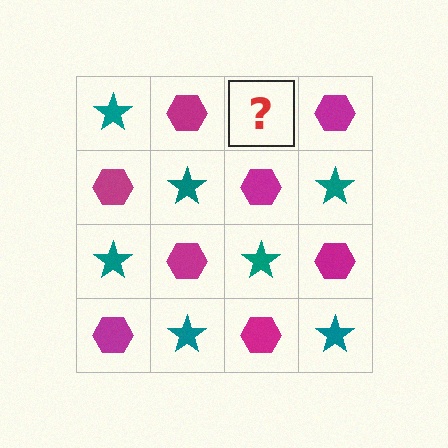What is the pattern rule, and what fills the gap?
The rule is that it alternates teal star and magenta hexagon in a checkerboard pattern. The gap should be filled with a teal star.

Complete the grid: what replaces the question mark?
The question mark should be replaced with a teal star.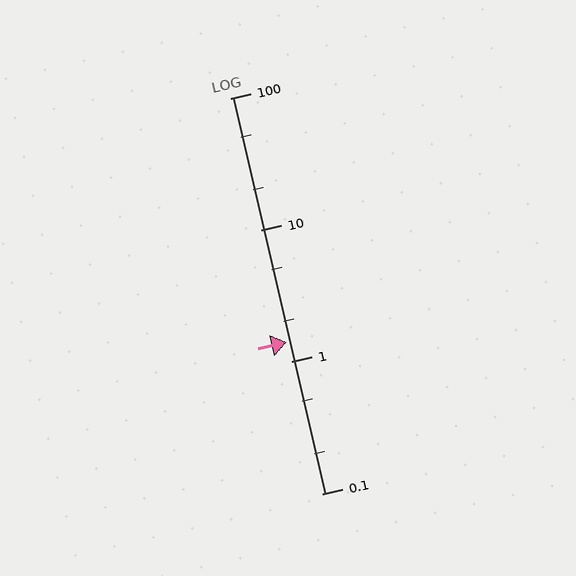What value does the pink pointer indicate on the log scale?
The pointer indicates approximately 1.4.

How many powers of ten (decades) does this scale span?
The scale spans 3 decades, from 0.1 to 100.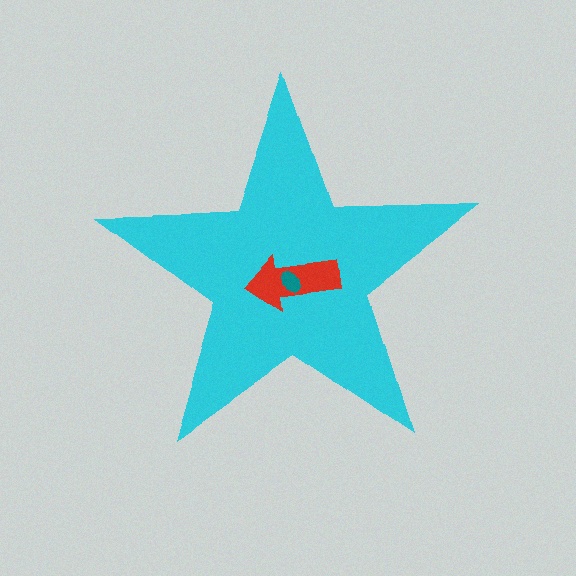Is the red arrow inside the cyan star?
Yes.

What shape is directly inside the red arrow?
The teal ellipse.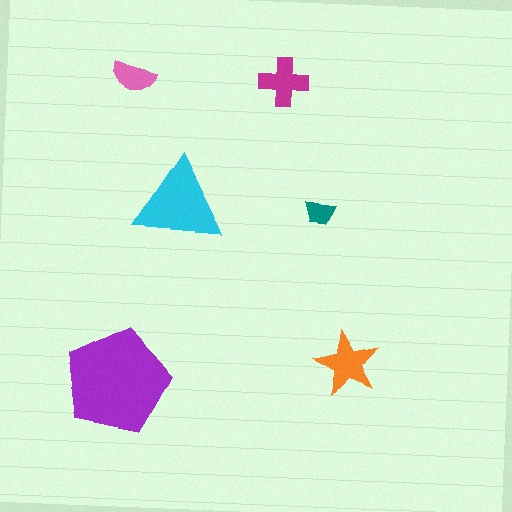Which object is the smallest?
The teal trapezoid.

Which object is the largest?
The purple pentagon.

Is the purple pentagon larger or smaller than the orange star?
Larger.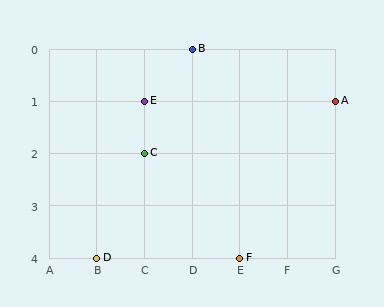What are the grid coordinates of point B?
Point B is at grid coordinates (D, 0).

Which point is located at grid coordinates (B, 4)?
Point D is at (B, 4).